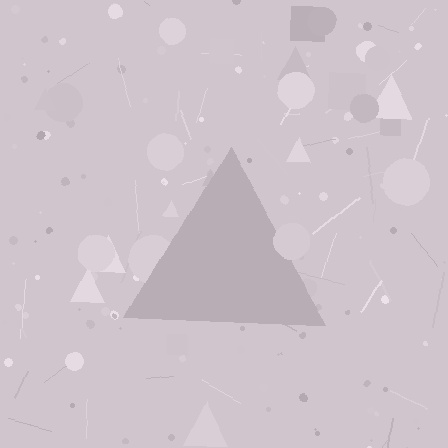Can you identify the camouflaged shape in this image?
The camouflaged shape is a triangle.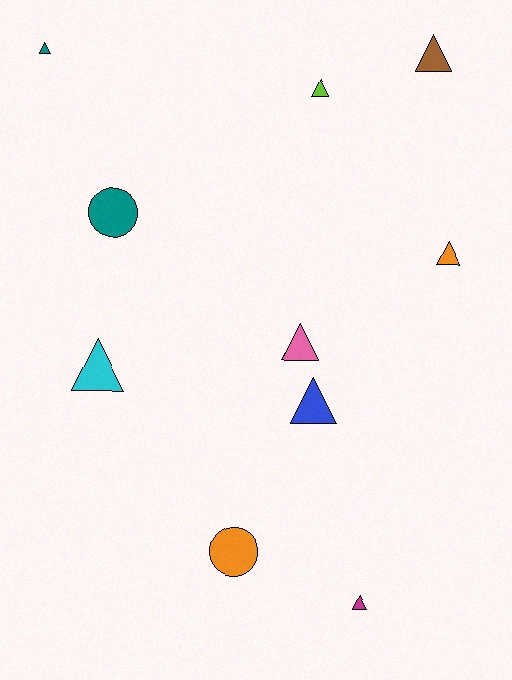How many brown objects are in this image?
There is 1 brown object.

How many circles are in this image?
There are 2 circles.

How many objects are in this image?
There are 10 objects.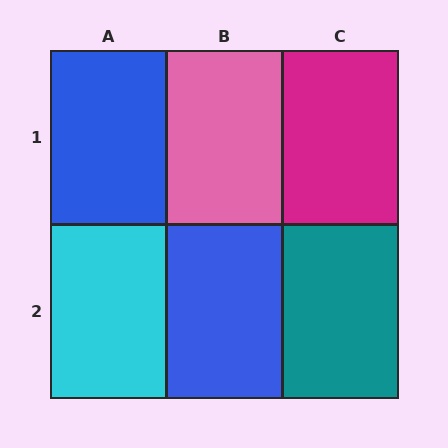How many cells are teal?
1 cell is teal.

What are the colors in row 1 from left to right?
Blue, pink, magenta.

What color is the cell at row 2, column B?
Blue.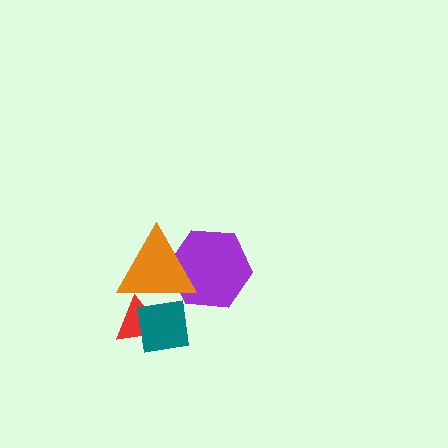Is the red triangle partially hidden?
Yes, it is partially covered by another shape.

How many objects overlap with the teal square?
2 objects overlap with the teal square.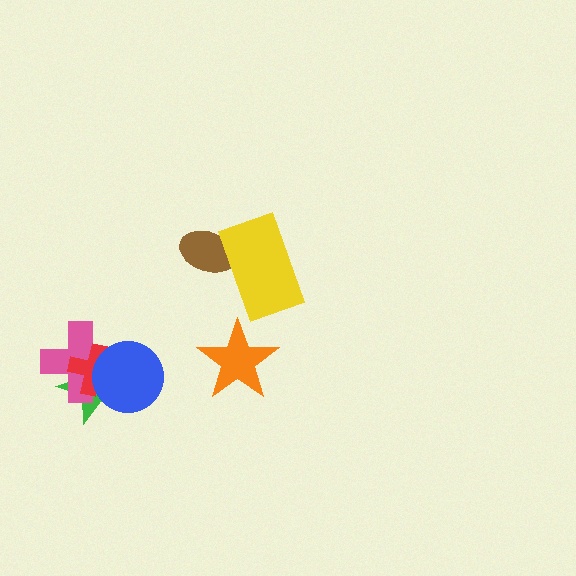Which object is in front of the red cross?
The blue circle is in front of the red cross.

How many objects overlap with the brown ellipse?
1 object overlaps with the brown ellipse.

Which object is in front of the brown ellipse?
The yellow rectangle is in front of the brown ellipse.